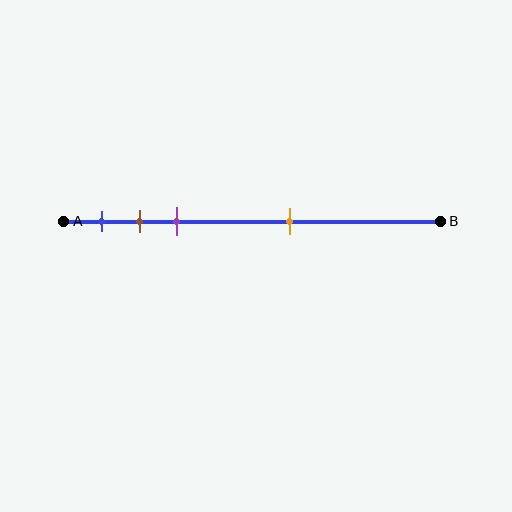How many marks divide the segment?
There are 4 marks dividing the segment.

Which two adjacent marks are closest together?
The brown and purple marks are the closest adjacent pair.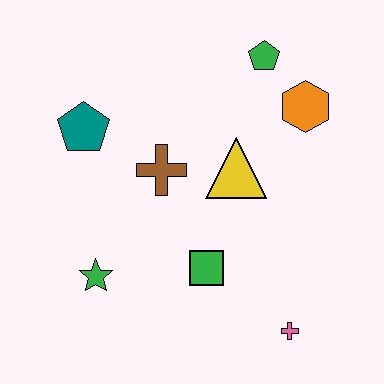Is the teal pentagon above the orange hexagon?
No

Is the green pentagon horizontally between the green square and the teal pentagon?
No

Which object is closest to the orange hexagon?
The green pentagon is closest to the orange hexagon.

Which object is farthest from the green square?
The green pentagon is farthest from the green square.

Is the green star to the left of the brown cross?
Yes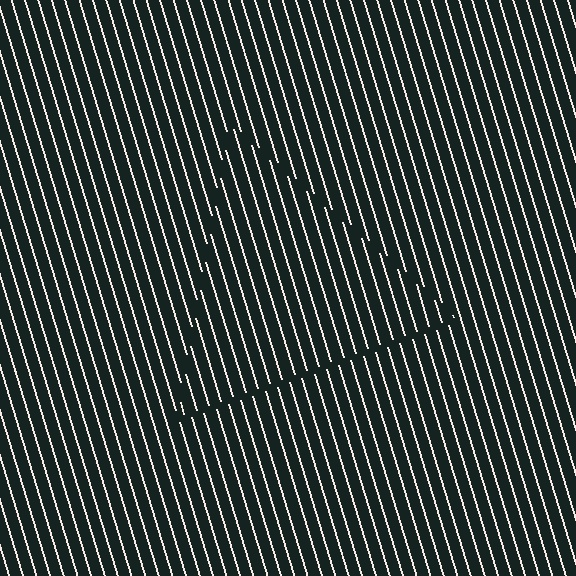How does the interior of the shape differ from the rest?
The interior of the shape contains the same grating, shifted by half a period — the contour is defined by the phase discontinuity where line-ends from the inner and outer gratings abut.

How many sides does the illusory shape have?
3 sides — the line-ends trace a triangle.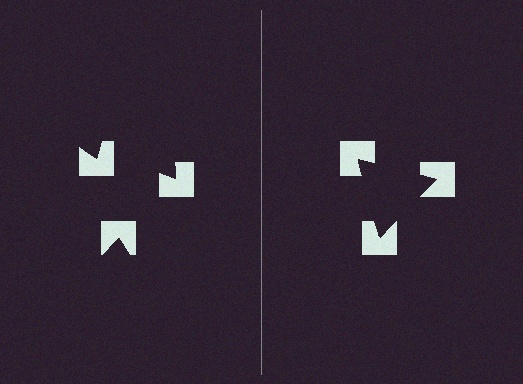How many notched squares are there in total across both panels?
6 — 3 on each side.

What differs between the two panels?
The notched squares are positioned identically on both sides; only the wedge orientations differ. On the right they align to a triangle; on the left they are misaligned.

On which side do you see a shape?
An illusory triangle appears on the right side. On the left side the wedge cuts are rotated, so no coherent shape forms.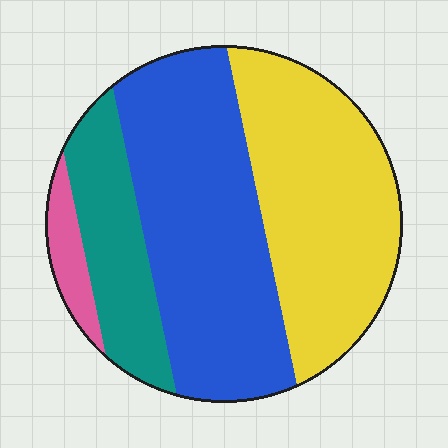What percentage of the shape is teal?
Teal covers 17% of the shape.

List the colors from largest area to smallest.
From largest to smallest: blue, yellow, teal, pink.